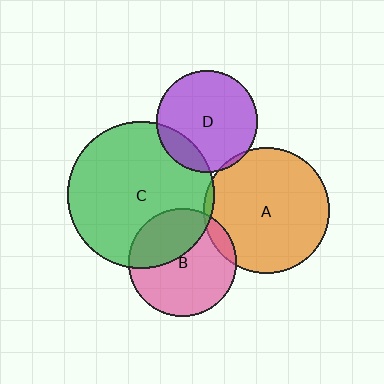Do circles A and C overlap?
Yes.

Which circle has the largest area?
Circle C (green).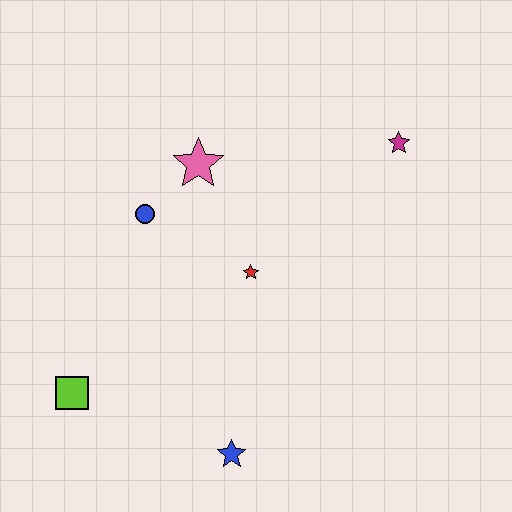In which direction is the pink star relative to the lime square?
The pink star is above the lime square.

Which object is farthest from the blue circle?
The magenta star is farthest from the blue circle.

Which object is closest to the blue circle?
The pink star is closest to the blue circle.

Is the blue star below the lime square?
Yes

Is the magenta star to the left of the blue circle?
No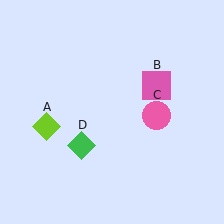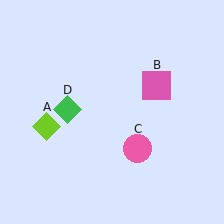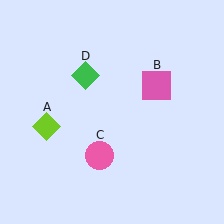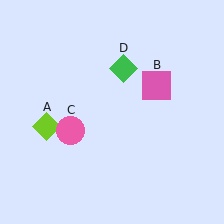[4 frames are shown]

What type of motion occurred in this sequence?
The pink circle (object C), green diamond (object D) rotated clockwise around the center of the scene.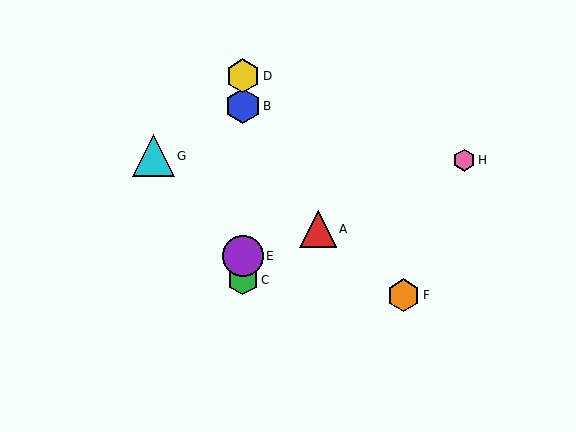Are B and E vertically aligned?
Yes, both are at x≈243.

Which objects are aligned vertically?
Objects B, C, D, E are aligned vertically.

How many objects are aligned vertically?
4 objects (B, C, D, E) are aligned vertically.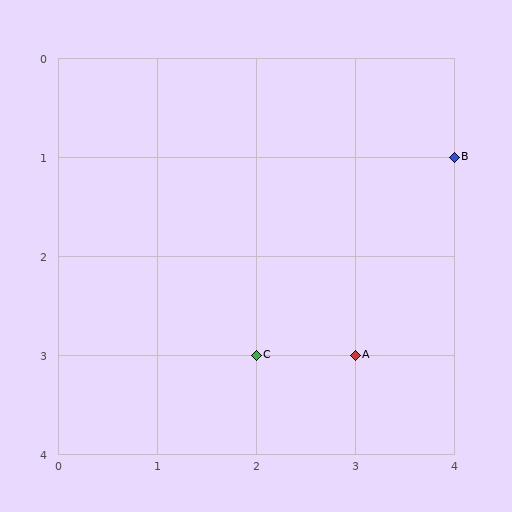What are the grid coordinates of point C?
Point C is at grid coordinates (2, 3).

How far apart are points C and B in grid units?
Points C and B are 2 columns and 2 rows apart (about 2.8 grid units diagonally).